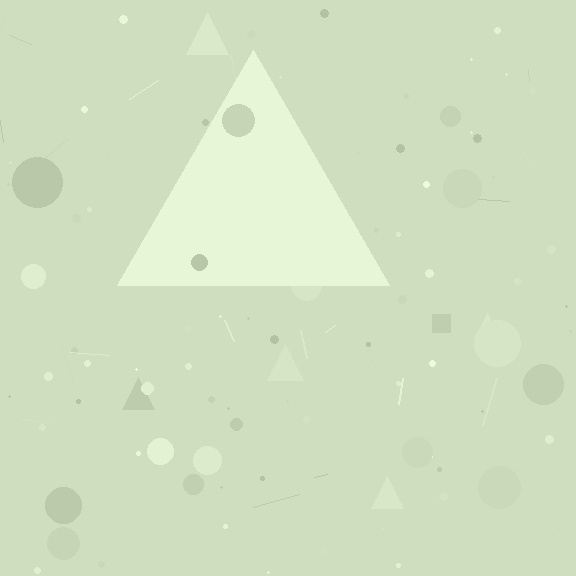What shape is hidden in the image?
A triangle is hidden in the image.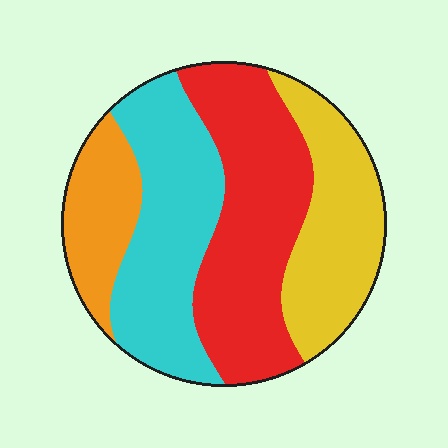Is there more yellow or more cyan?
Cyan.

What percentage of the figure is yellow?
Yellow takes up less than a quarter of the figure.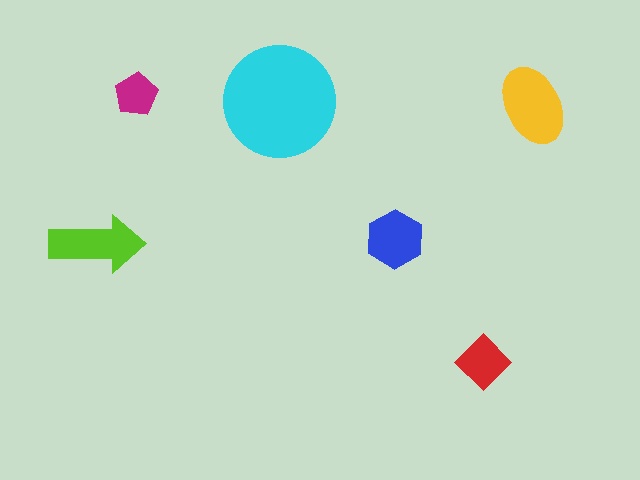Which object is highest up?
The magenta pentagon is topmost.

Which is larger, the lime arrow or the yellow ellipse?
The yellow ellipse.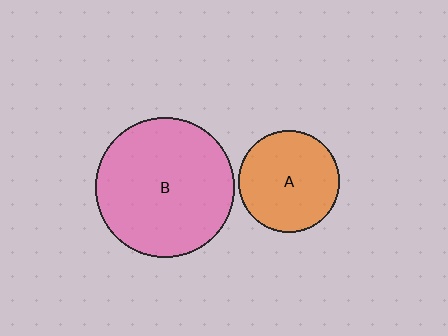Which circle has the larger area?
Circle B (pink).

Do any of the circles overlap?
No, none of the circles overlap.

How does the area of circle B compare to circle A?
Approximately 1.9 times.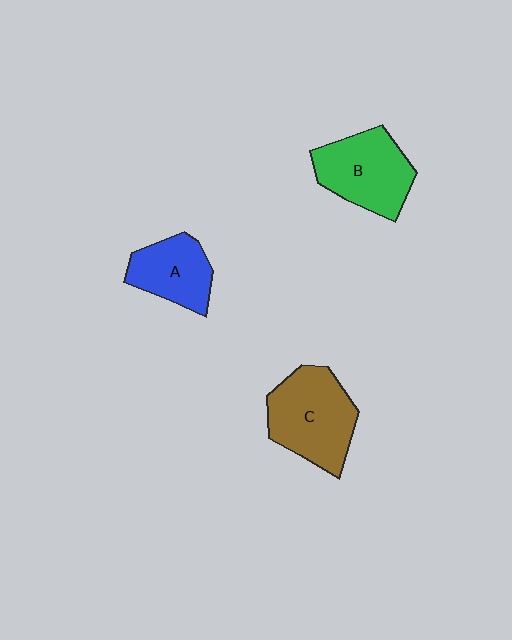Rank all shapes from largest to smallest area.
From largest to smallest: C (brown), B (green), A (blue).